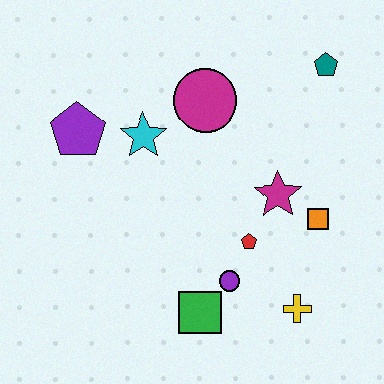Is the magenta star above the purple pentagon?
No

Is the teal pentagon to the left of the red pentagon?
No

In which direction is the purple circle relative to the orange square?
The purple circle is to the left of the orange square.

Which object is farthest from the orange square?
The purple pentagon is farthest from the orange square.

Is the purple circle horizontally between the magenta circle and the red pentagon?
Yes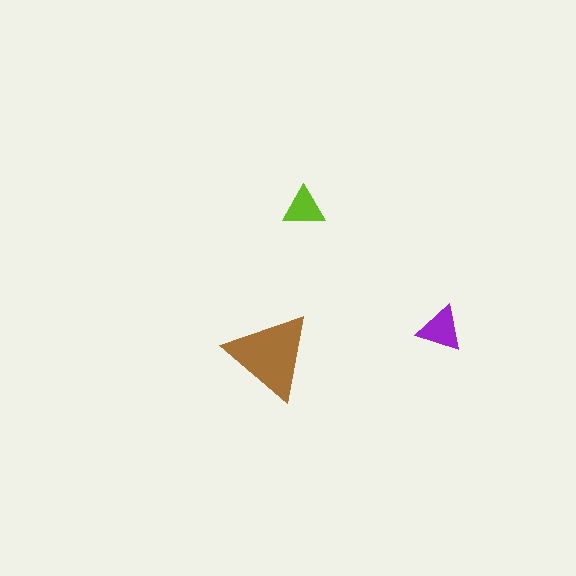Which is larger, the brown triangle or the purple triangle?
The brown one.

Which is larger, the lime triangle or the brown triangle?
The brown one.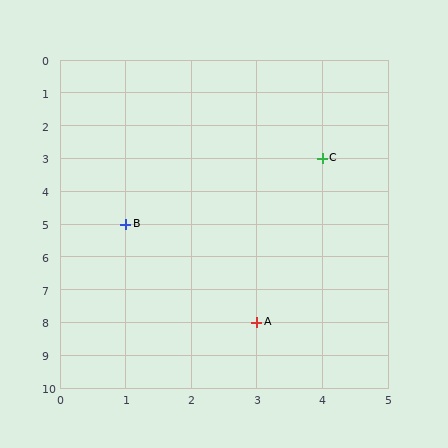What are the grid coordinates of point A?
Point A is at grid coordinates (3, 8).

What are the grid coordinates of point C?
Point C is at grid coordinates (4, 3).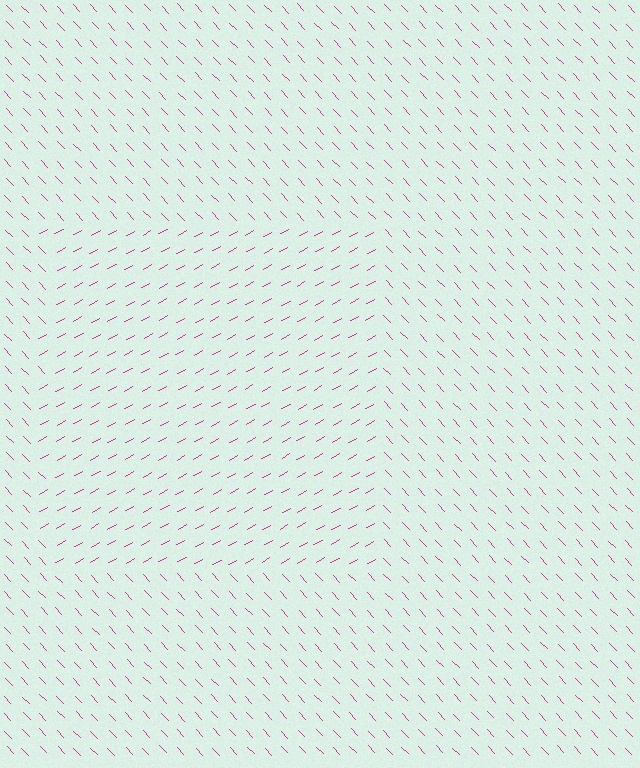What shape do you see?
I see a rectangle.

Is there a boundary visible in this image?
Yes, there is a texture boundary formed by a change in line orientation.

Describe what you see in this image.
The image is filled with small magenta line segments. A rectangle region in the image has lines oriented differently from the surrounding lines, creating a visible texture boundary.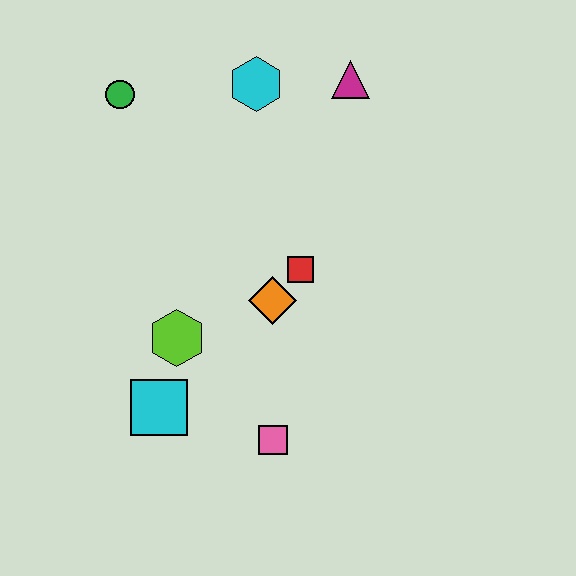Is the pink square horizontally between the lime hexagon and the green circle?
No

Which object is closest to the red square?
The orange diamond is closest to the red square.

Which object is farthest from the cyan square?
The magenta triangle is farthest from the cyan square.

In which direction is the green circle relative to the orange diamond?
The green circle is above the orange diamond.